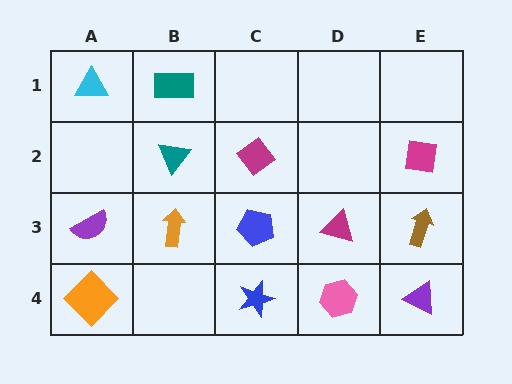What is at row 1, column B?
A teal rectangle.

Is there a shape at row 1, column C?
No, that cell is empty.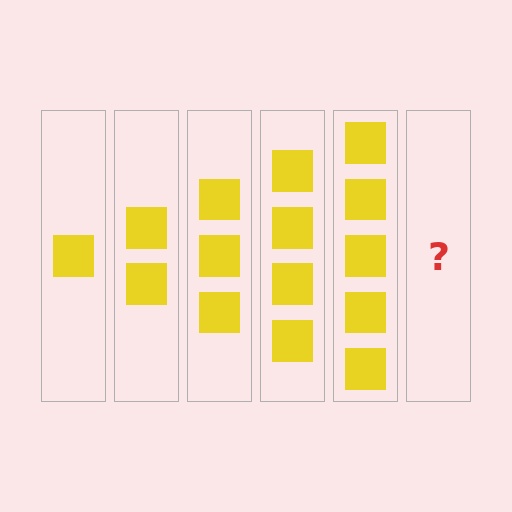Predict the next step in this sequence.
The next step is 6 squares.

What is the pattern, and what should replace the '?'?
The pattern is that each step adds one more square. The '?' should be 6 squares.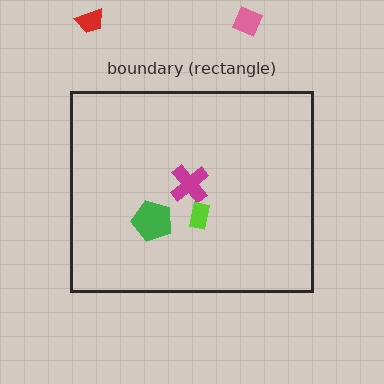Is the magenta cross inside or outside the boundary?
Inside.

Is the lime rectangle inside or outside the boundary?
Inside.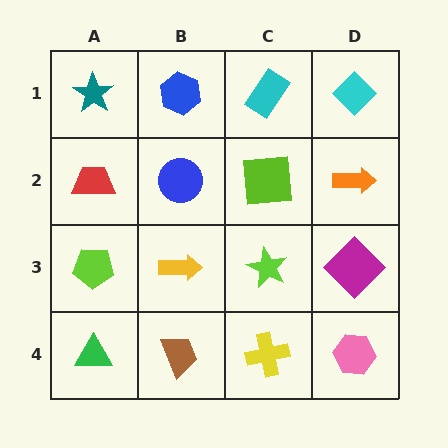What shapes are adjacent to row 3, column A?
A red trapezoid (row 2, column A), a green triangle (row 4, column A), a yellow arrow (row 3, column B).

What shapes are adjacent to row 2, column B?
A blue hexagon (row 1, column B), a yellow arrow (row 3, column B), a red trapezoid (row 2, column A), a lime square (row 2, column C).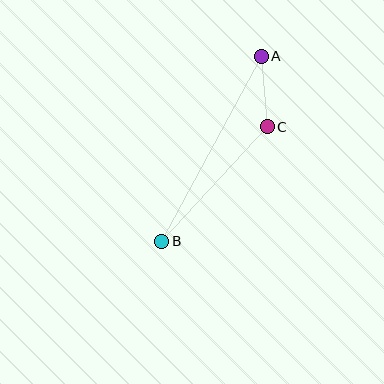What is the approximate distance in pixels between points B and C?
The distance between B and C is approximately 156 pixels.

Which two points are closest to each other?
Points A and C are closest to each other.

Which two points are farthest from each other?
Points A and B are farthest from each other.